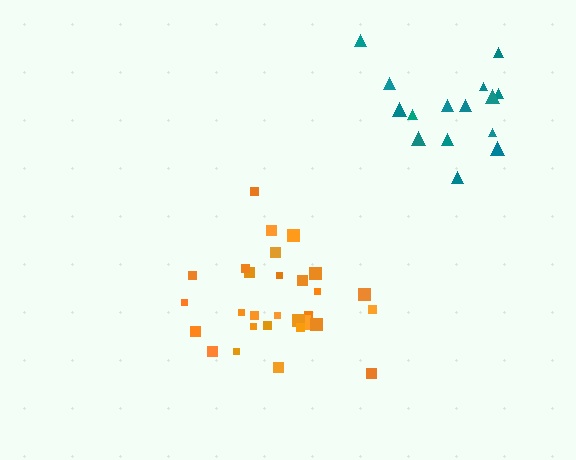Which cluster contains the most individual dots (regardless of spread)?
Orange (30).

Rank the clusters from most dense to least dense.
orange, teal.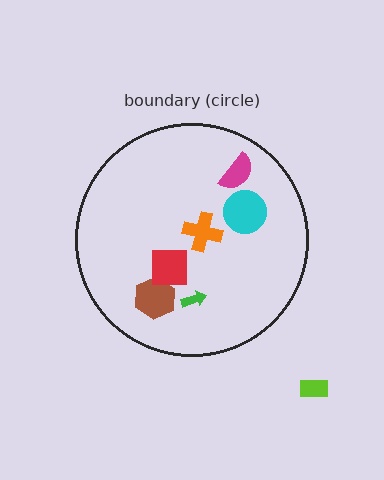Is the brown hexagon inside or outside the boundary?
Inside.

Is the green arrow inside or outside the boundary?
Inside.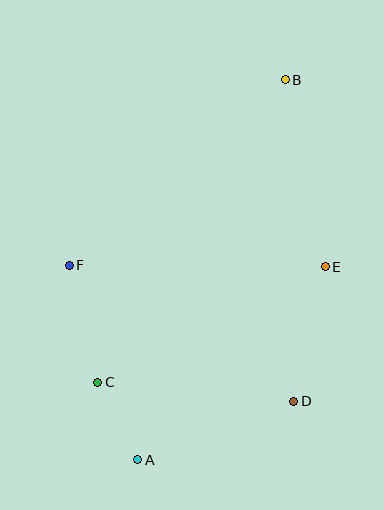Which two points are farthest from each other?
Points A and B are farthest from each other.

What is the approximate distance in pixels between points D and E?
The distance between D and E is approximately 138 pixels.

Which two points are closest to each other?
Points A and C are closest to each other.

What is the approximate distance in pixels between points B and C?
The distance between B and C is approximately 356 pixels.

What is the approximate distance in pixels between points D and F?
The distance between D and F is approximately 262 pixels.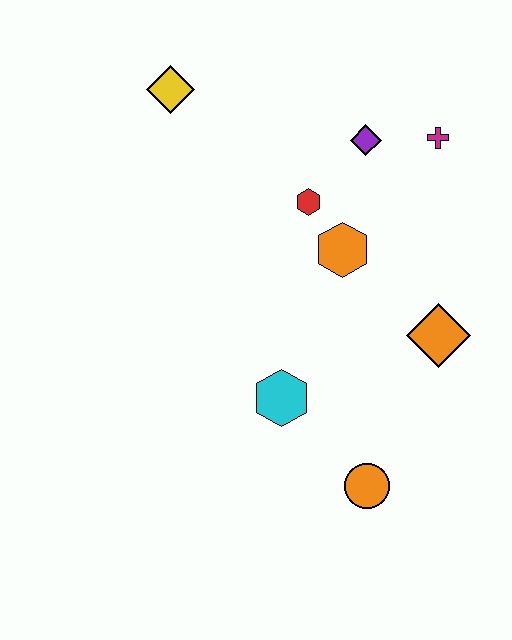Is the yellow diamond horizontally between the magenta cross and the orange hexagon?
No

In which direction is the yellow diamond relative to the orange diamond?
The yellow diamond is to the left of the orange diamond.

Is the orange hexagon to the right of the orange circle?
No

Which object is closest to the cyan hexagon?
The orange circle is closest to the cyan hexagon.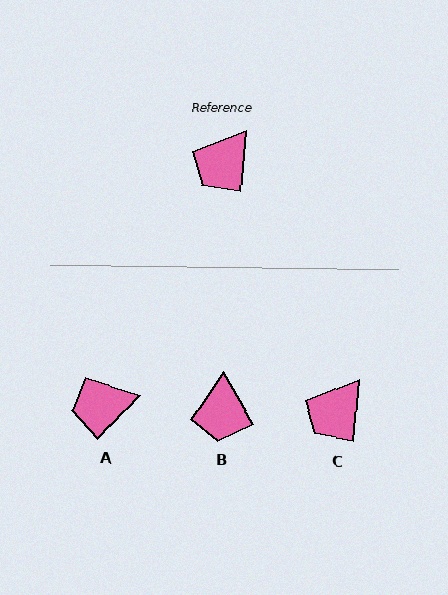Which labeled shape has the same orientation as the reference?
C.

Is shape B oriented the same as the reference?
No, it is off by about 34 degrees.